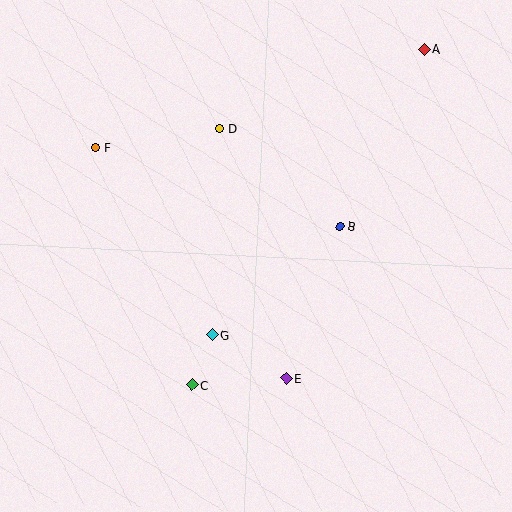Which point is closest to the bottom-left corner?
Point C is closest to the bottom-left corner.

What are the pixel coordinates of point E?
Point E is at (287, 378).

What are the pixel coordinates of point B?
Point B is at (340, 226).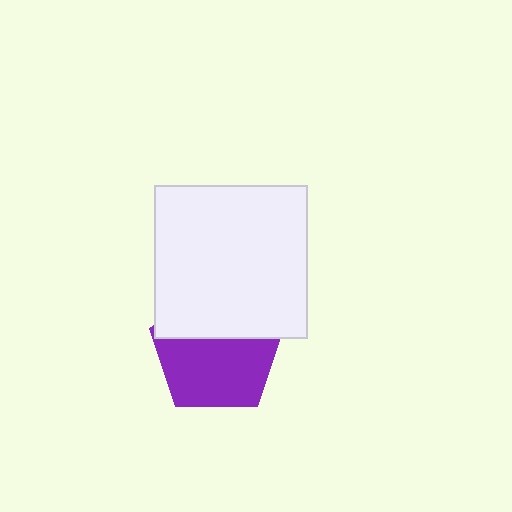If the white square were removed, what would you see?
You would see the complete purple pentagon.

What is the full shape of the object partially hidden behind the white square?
The partially hidden object is a purple pentagon.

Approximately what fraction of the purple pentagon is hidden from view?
Roughly 40% of the purple pentagon is hidden behind the white square.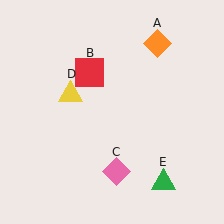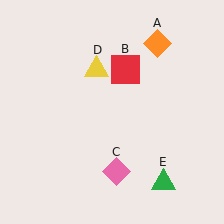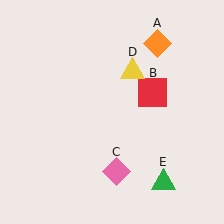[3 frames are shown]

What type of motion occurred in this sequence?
The red square (object B), yellow triangle (object D) rotated clockwise around the center of the scene.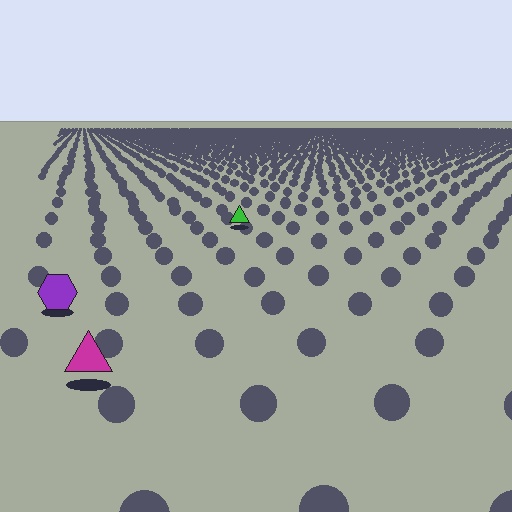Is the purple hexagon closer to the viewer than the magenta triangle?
No. The magenta triangle is closer — you can tell from the texture gradient: the ground texture is coarser near it.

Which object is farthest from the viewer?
The green triangle is farthest from the viewer. It appears smaller and the ground texture around it is denser.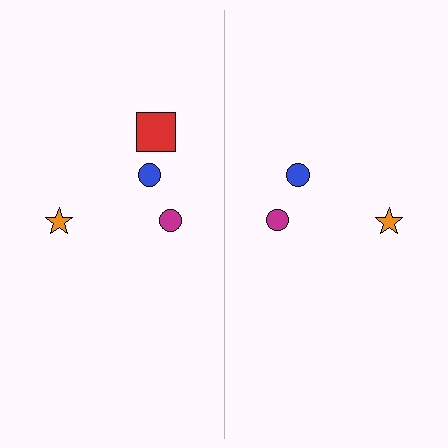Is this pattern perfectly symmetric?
No, the pattern is not perfectly symmetric. A red square is missing from the right side.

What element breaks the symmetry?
A red square is missing from the right side.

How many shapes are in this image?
There are 7 shapes in this image.